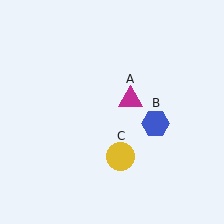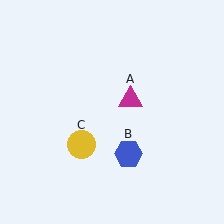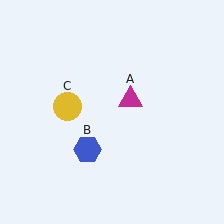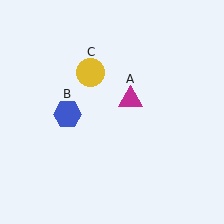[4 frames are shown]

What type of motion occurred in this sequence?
The blue hexagon (object B), yellow circle (object C) rotated clockwise around the center of the scene.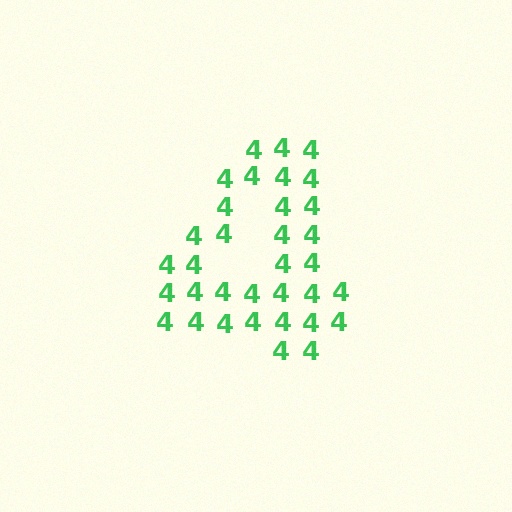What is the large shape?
The large shape is the digit 4.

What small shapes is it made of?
It is made of small digit 4's.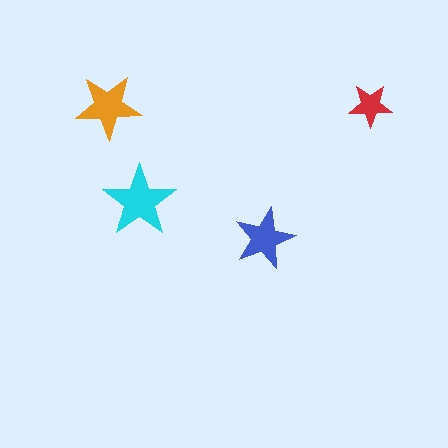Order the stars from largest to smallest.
the cyan one, the orange one, the blue one, the red one.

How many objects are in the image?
There are 4 objects in the image.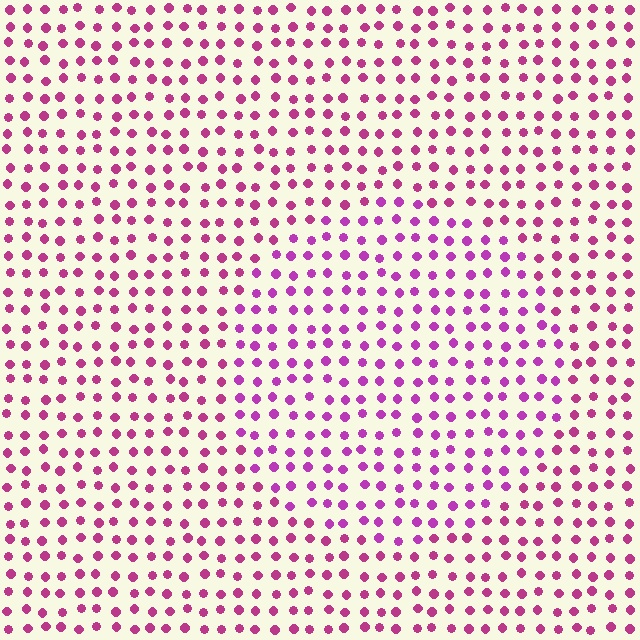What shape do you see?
I see a circle.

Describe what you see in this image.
The image is filled with small magenta elements in a uniform arrangement. A circle-shaped region is visible where the elements are tinted to a slightly different hue, forming a subtle color boundary.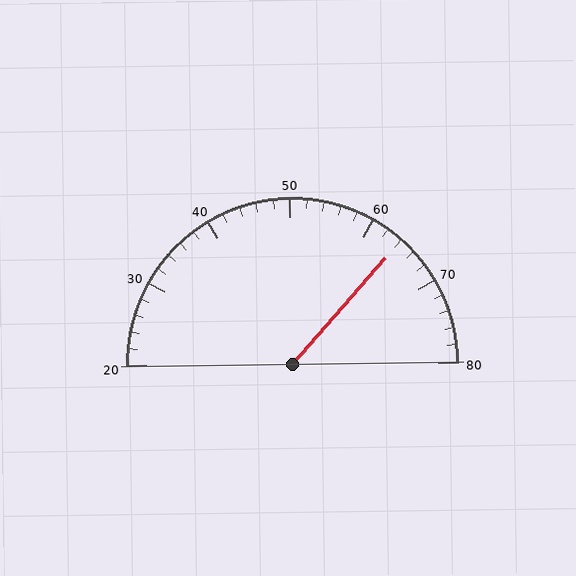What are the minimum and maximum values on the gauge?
The gauge ranges from 20 to 80.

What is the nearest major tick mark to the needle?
The nearest major tick mark is 60.